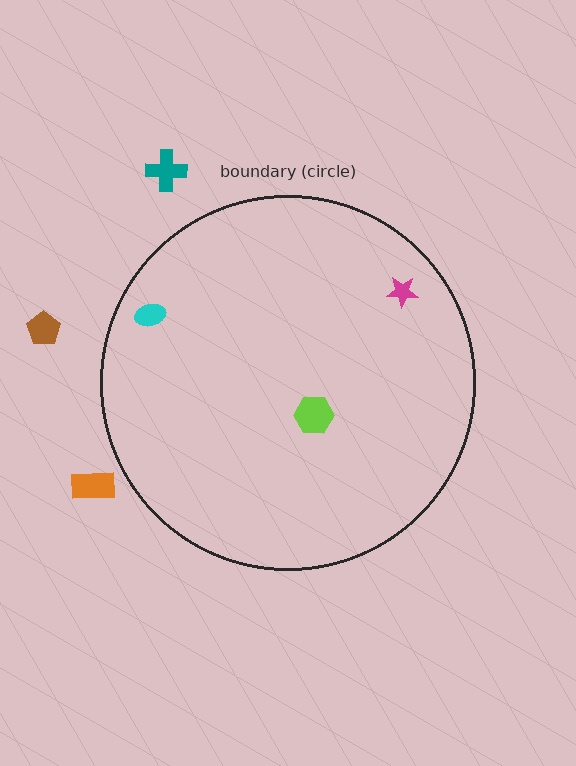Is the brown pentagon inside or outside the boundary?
Outside.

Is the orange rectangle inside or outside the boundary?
Outside.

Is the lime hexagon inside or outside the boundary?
Inside.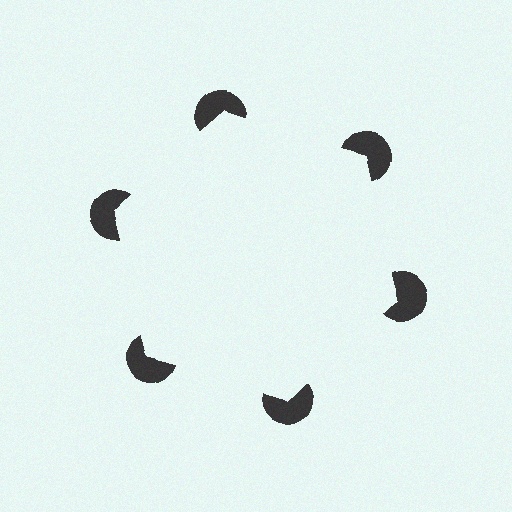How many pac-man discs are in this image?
There are 6 — one at each vertex of the illusory hexagon.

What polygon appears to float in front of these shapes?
An illusory hexagon — its edges are inferred from the aligned wedge cuts in the pac-man discs, not physically drawn.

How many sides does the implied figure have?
6 sides.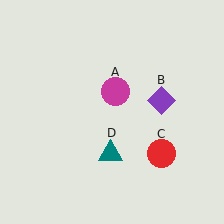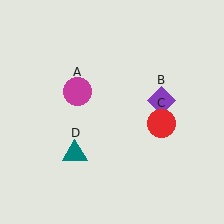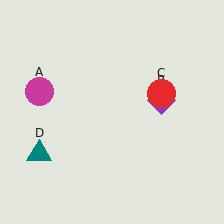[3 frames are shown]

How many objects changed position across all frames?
3 objects changed position: magenta circle (object A), red circle (object C), teal triangle (object D).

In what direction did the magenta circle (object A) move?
The magenta circle (object A) moved left.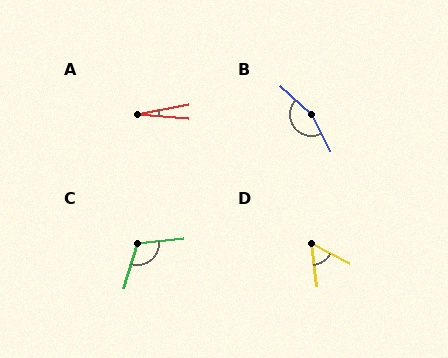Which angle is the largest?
B, at approximately 159 degrees.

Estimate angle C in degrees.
Approximately 113 degrees.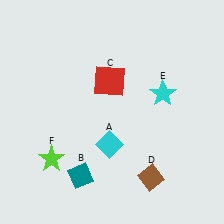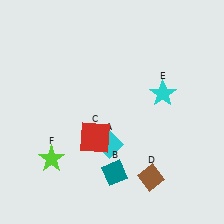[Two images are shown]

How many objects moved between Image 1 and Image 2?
2 objects moved between the two images.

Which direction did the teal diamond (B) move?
The teal diamond (B) moved right.